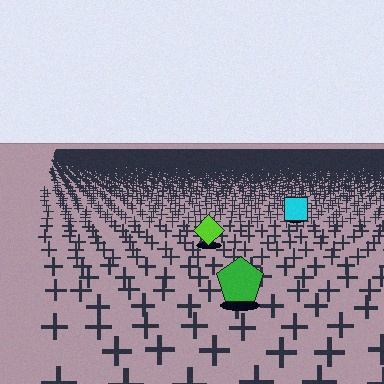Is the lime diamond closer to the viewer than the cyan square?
Yes. The lime diamond is closer — you can tell from the texture gradient: the ground texture is coarser near it.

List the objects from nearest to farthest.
From nearest to farthest: the green pentagon, the lime diamond, the cyan square.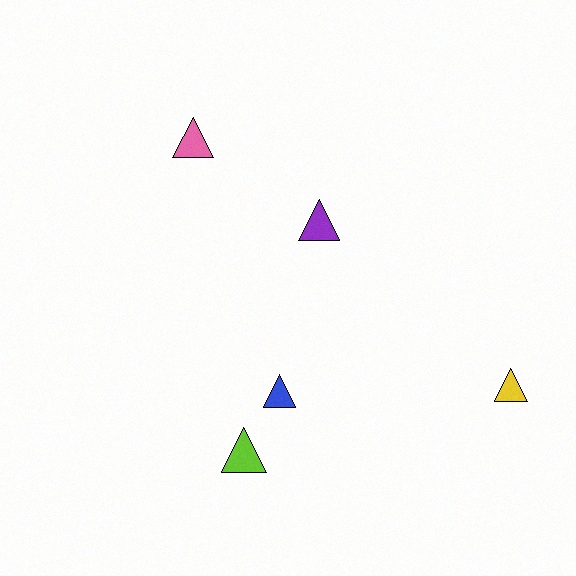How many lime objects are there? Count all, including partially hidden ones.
There is 1 lime object.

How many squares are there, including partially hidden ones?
There are no squares.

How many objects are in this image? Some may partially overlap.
There are 5 objects.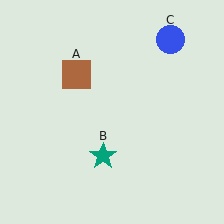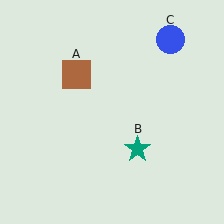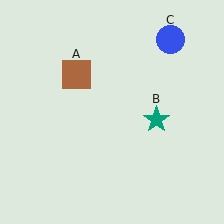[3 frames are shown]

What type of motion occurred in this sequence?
The teal star (object B) rotated counterclockwise around the center of the scene.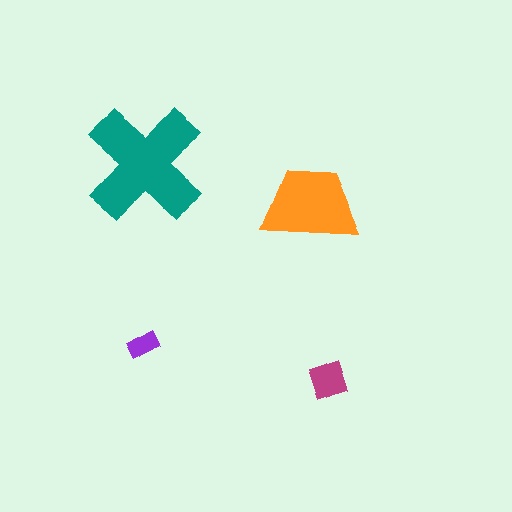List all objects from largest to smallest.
The teal cross, the orange trapezoid, the magenta square, the purple rectangle.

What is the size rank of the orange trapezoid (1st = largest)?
2nd.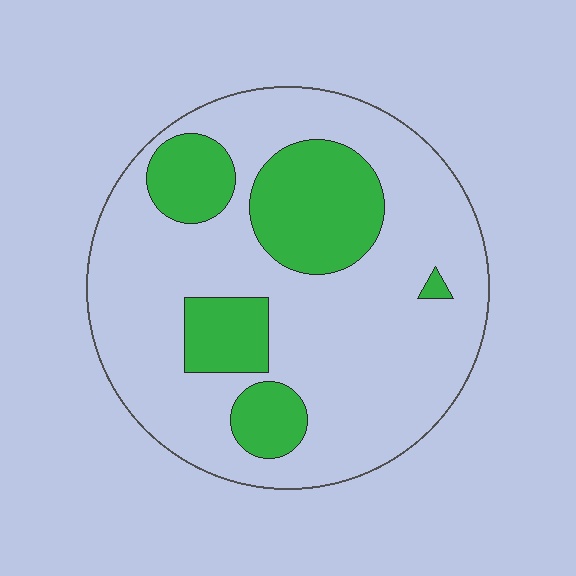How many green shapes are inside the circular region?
5.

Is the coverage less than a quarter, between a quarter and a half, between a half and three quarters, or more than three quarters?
Between a quarter and a half.